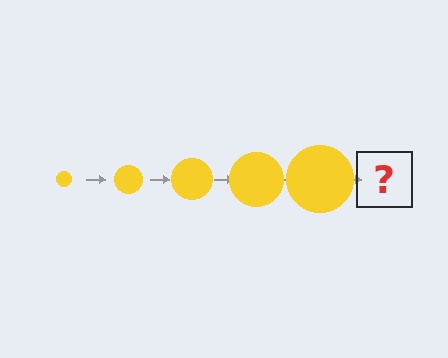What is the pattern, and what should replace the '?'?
The pattern is that the circle gets progressively larger each step. The '?' should be a yellow circle, larger than the previous one.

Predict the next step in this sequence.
The next step is a yellow circle, larger than the previous one.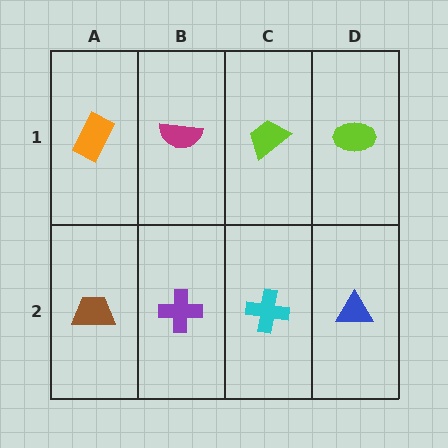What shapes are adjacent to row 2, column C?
A lime trapezoid (row 1, column C), a purple cross (row 2, column B), a blue triangle (row 2, column D).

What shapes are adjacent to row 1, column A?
A brown trapezoid (row 2, column A), a magenta semicircle (row 1, column B).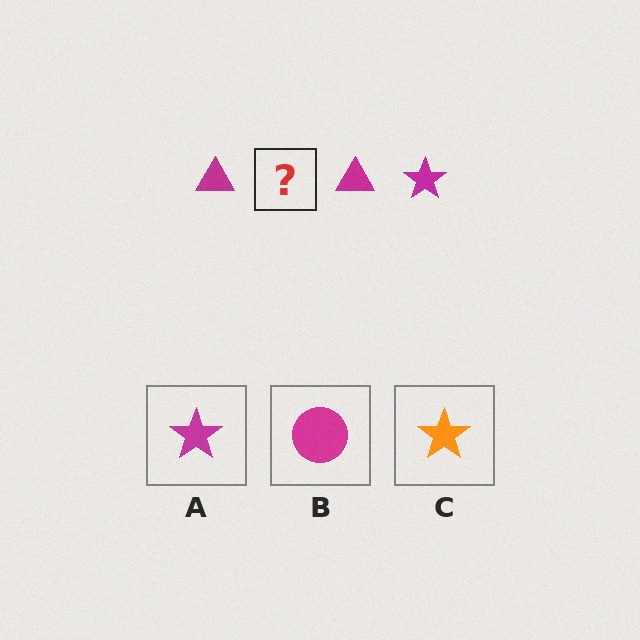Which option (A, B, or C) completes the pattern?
A.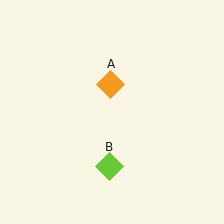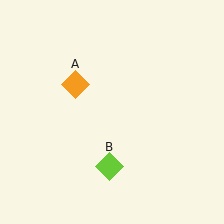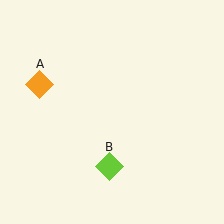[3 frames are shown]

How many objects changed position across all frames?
1 object changed position: orange diamond (object A).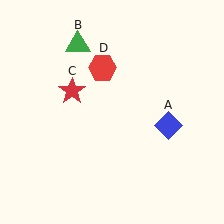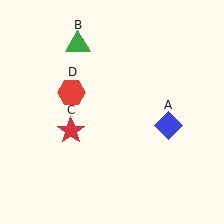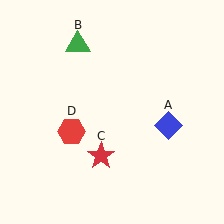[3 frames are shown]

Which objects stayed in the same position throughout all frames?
Blue diamond (object A) and green triangle (object B) remained stationary.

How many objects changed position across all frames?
2 objects changed position: red star (object C), red hexagon (object D).